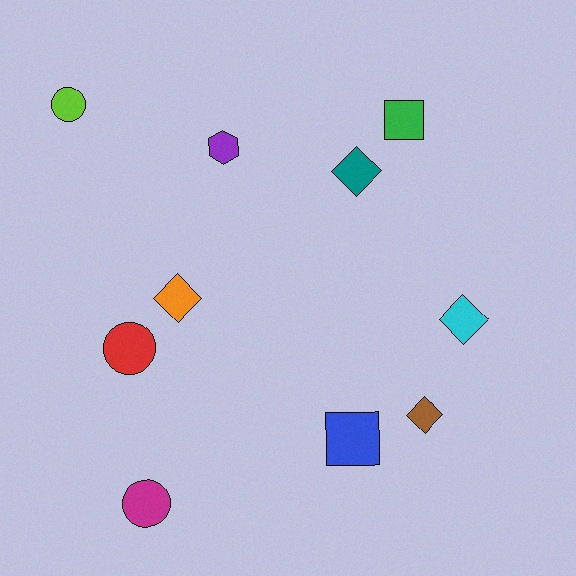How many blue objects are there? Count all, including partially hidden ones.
There is 1 blue object.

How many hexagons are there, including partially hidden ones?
There is 1 hexagon.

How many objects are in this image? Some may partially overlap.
There are 10 objects.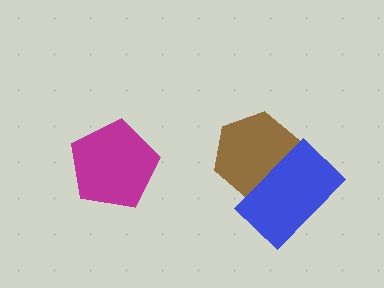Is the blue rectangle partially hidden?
No, no other shape covers it.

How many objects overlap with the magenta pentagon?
0 objects overlap with the magenta pentagon.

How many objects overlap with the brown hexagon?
1 object overlaps with the brown hexagon.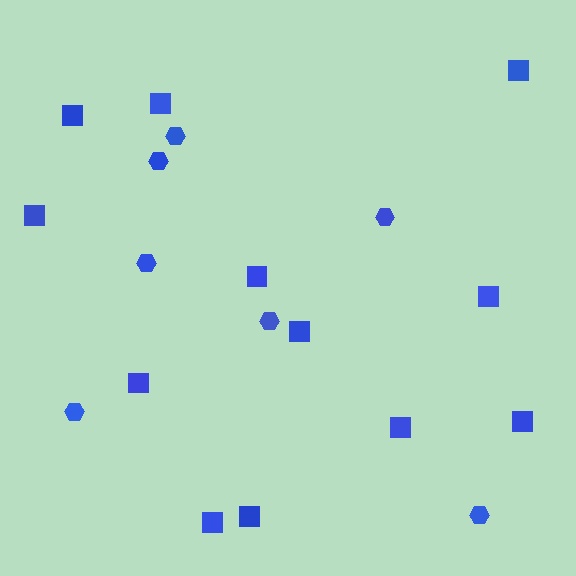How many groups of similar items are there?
There are 2 groups: one group of hexagons (7) and one group of squares (12).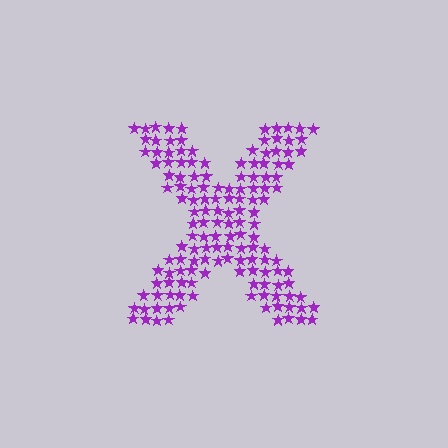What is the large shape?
The large shape is the letter X.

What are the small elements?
The small elements are stars.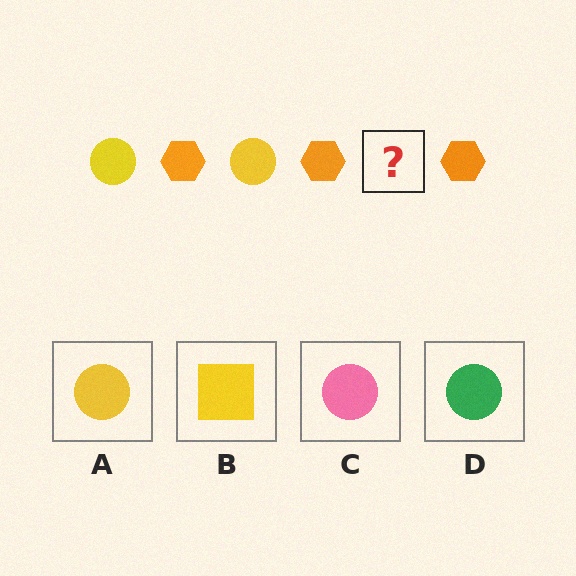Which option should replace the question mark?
Option A.